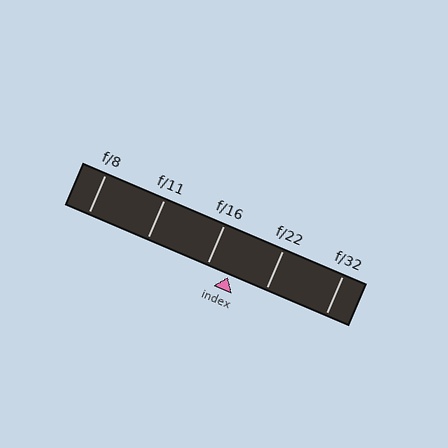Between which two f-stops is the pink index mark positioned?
The index mark is between f/16 and f/22.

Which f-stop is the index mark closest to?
The index mark is closest to f/16.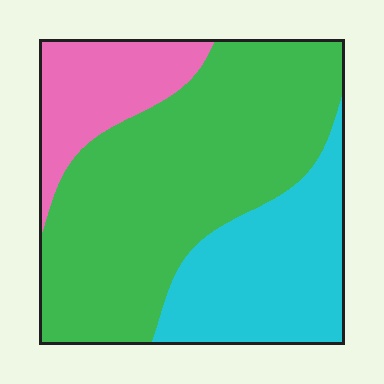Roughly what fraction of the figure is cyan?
Cyan takes up about one quarter (1/4) of the figure.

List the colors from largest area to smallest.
From largest to smallest: green, cyan, pink.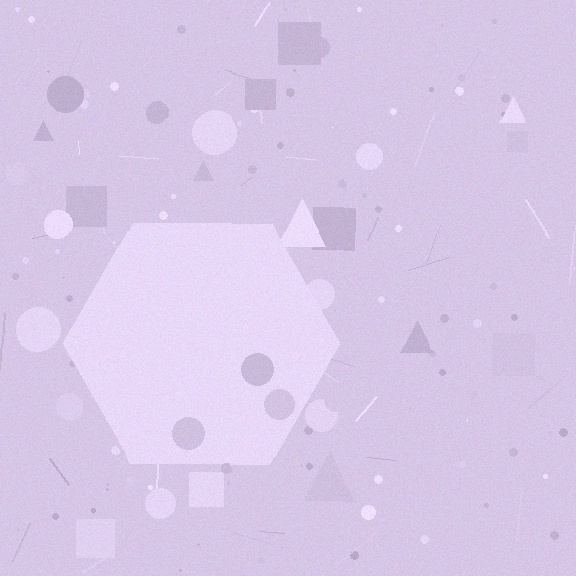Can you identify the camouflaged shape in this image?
The camouflaged shape is a hexagon.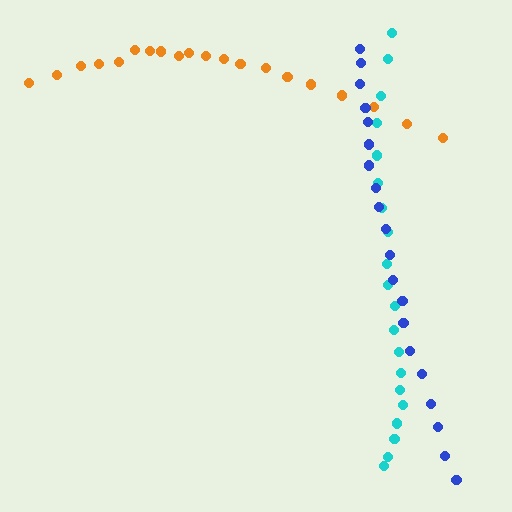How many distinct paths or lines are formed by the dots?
There are 3 distinct paths.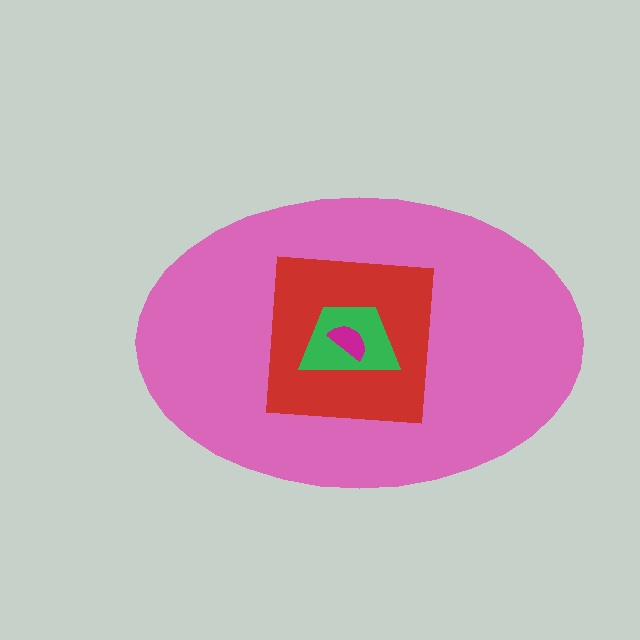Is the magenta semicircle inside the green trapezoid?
Yes.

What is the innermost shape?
The magenta semicircle.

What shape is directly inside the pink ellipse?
The red square.